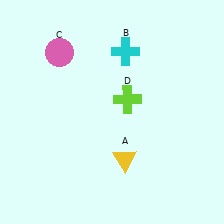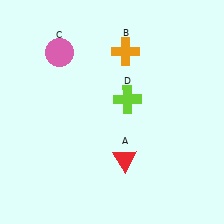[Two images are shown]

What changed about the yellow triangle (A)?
In Image 1, A is yellow. In Image 2, it changed to red.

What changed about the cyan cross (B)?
In Image 1, B is cyan. In Image 2, it changed to orange.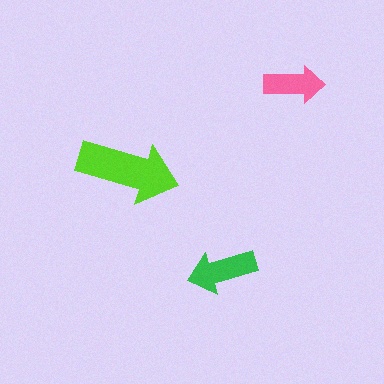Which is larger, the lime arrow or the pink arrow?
The lime one.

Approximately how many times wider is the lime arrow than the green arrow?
About 1.5 times wider.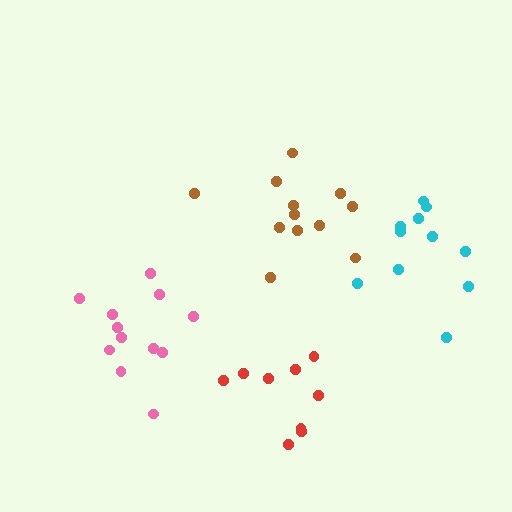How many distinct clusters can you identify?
There are 4 distinct clusters.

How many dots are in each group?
Group 1: 9 dots, Group 2: 12 dots, Group 3: 11 dots, Group 4: 12 dots (44 total).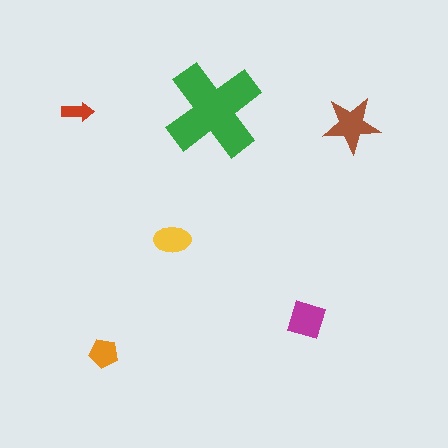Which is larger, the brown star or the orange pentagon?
The brown star.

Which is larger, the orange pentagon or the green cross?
The green cross.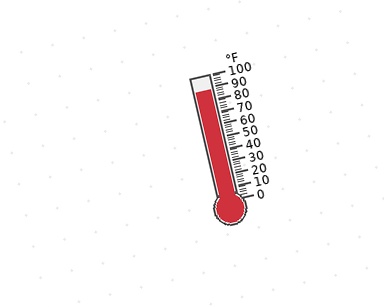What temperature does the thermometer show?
The thermometer shows approximately 88°F.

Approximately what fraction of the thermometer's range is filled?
The thermometer is filled to approximately 90% of its range.